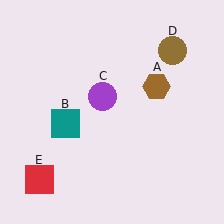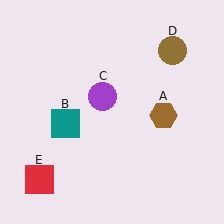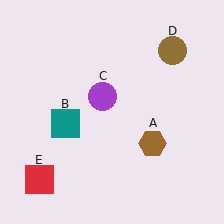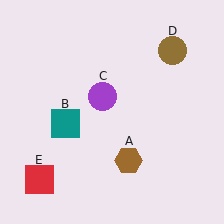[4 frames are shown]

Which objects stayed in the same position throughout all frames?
Teal square (object B) and purple circle (object C) and brown circle (object D) and red square (object E) remained stationary.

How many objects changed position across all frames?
1 object changed position: brown hexagon (object A).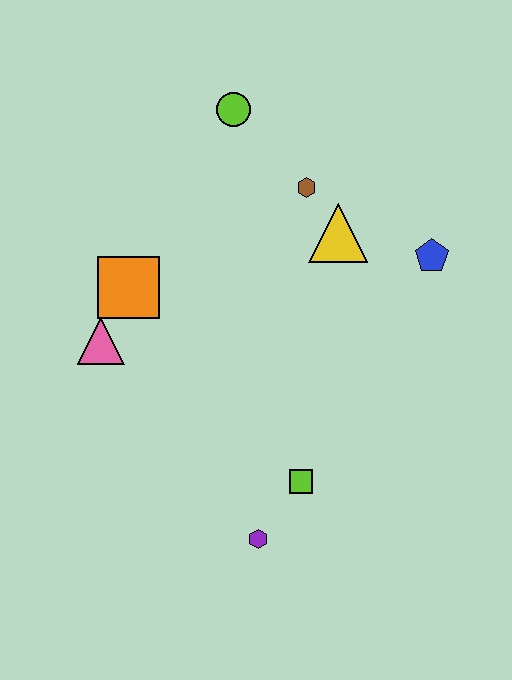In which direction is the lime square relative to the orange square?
The lime square is below the orange square.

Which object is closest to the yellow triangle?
The brown hexagon is closest to the yellow triangle.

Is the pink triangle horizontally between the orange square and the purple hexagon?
No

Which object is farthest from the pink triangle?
The blue pentagon is farthest from the pink triangle.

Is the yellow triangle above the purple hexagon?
Yes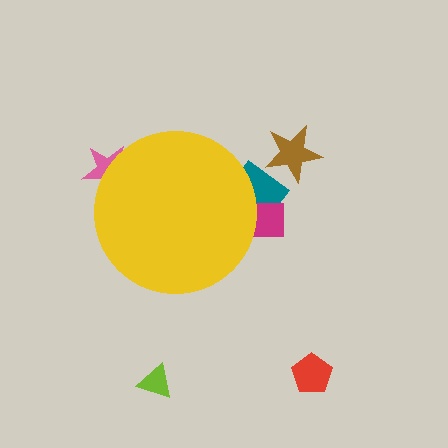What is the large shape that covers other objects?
A yellow circle.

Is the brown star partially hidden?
No, the brown star is fully visible.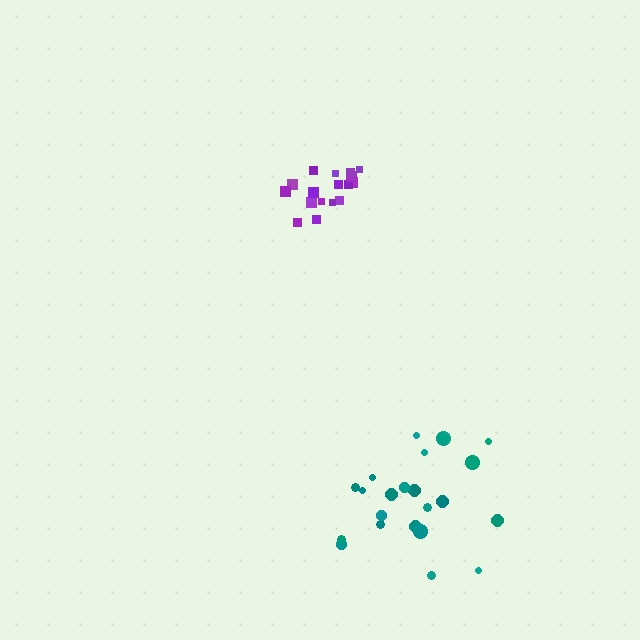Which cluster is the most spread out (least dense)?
Teal.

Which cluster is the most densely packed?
Purple.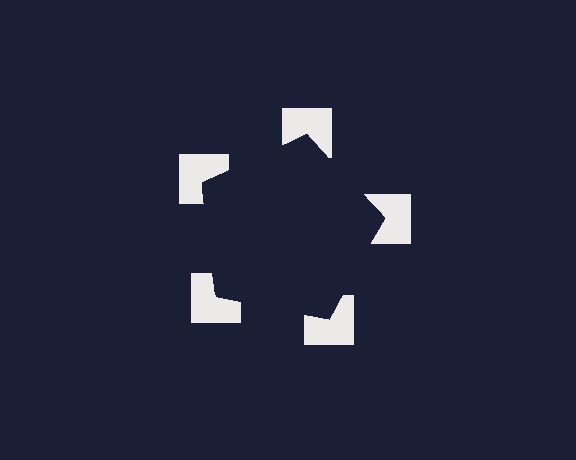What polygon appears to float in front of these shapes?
An illusory pentagon — its edges are inferred from the aligned wedge cuts in the notched squares, not physically drawn.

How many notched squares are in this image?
There are 5 — one at each vertex of the illusory pentagon.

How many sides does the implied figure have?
5 sides.